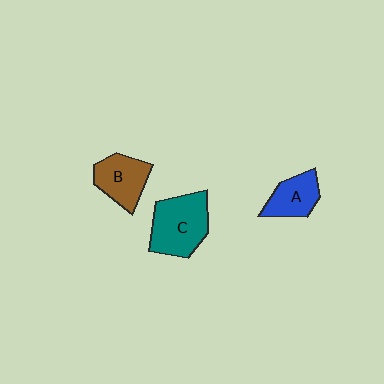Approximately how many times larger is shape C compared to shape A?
Approximately 1.6 times.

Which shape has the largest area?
Shape C (teal).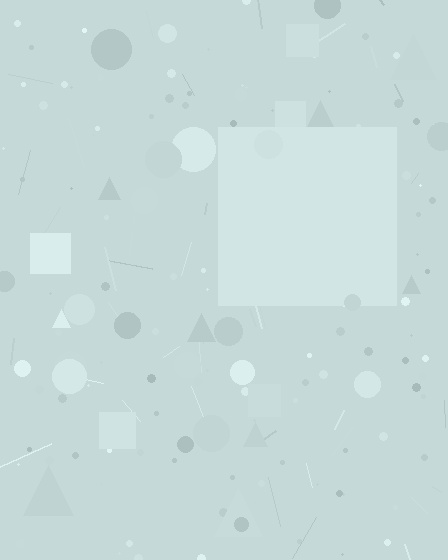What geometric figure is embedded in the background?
A square is embedded in the background.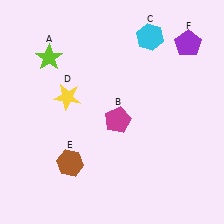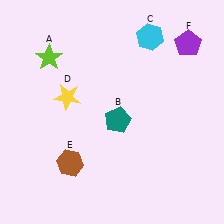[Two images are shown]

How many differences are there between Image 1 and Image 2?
There is 1 difference between the two images.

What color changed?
The pentagon (B) changed from magenta in Image 1 to teal in Image 2.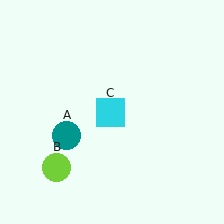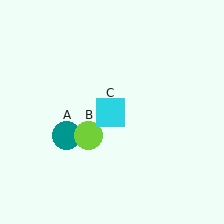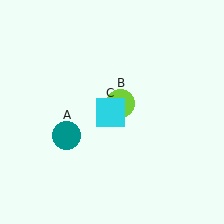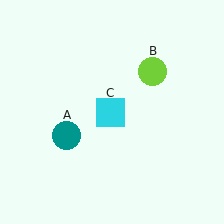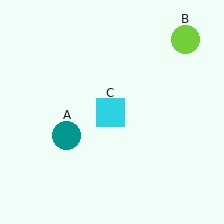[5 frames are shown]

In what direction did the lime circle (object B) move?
The lime circle (object B) moved up and to the right.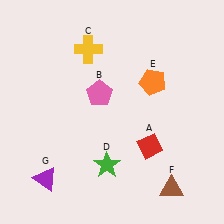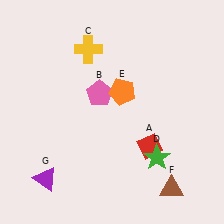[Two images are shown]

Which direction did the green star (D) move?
The green star (D) moved right.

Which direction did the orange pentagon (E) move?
The orange pentagon (E) moved left.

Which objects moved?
The objects that moved are: the green star (D), the orange pentagon (E).